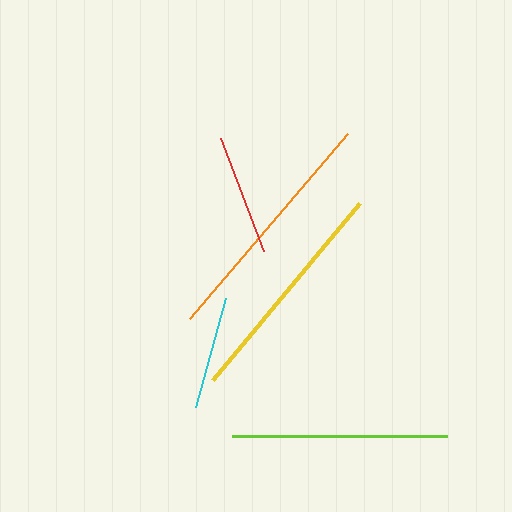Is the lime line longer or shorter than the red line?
The lime line is longer than the red line.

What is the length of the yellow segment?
The yellow segment is approximately 230 pixels long.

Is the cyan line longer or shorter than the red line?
The red line is longer than the cyan line.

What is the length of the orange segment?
The orange segment is approximately 244 pixels long.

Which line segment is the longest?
The orange line is the longest at approximately 244 pixels.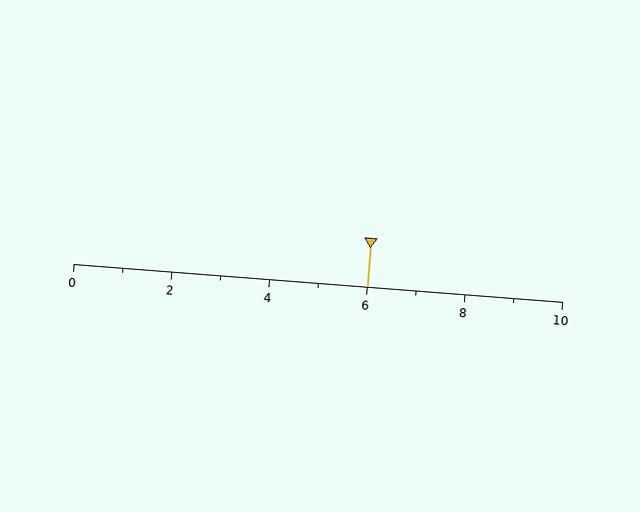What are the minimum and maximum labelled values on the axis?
The axis runs from 0 to 10.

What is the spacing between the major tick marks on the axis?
The major ticks are spaced 2 apart.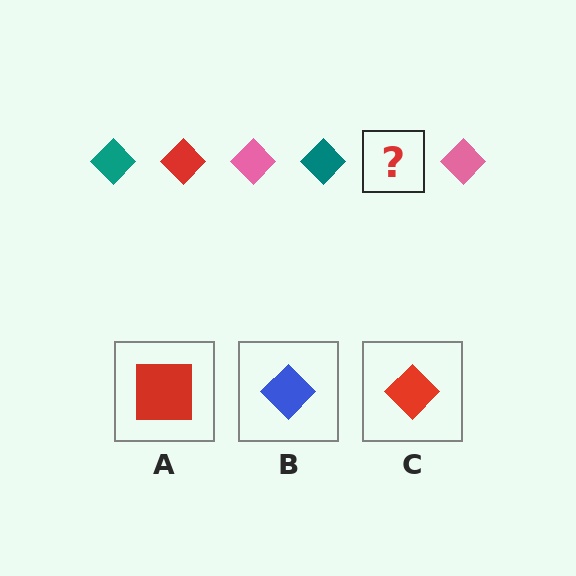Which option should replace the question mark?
Option C.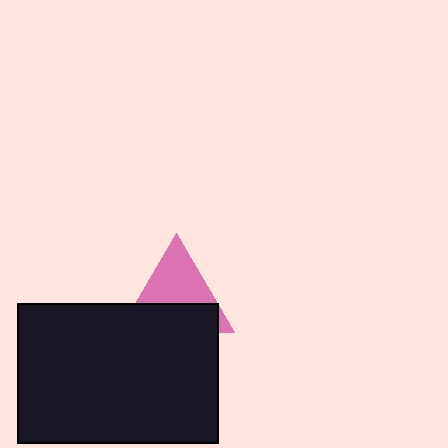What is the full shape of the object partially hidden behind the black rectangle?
The partially hidden object is a pink triangle.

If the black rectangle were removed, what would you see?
You would see the complete pink triangle.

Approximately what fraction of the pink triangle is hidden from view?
Roughly 47% of the pink triangle is hidden behind the black rectangle.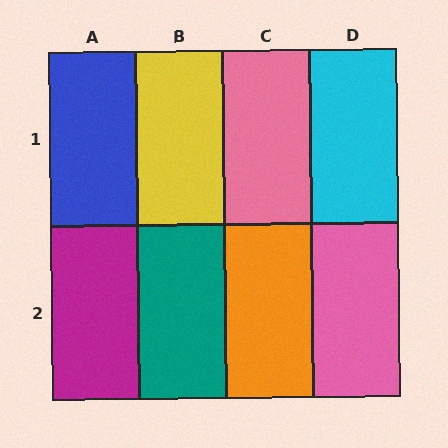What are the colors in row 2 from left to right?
Magenta, teal, orange, pink.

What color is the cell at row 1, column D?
Cyan.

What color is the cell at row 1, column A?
Blue.